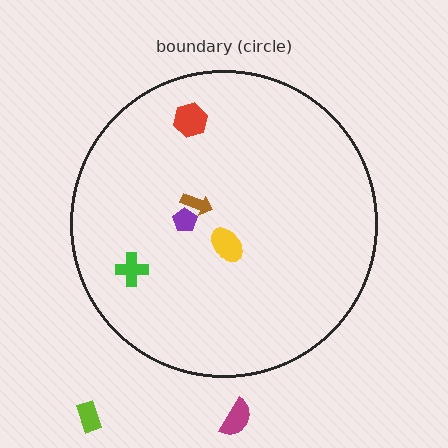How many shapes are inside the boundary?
5 inside, 2 outside.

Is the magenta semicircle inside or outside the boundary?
Outside.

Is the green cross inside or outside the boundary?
Inside.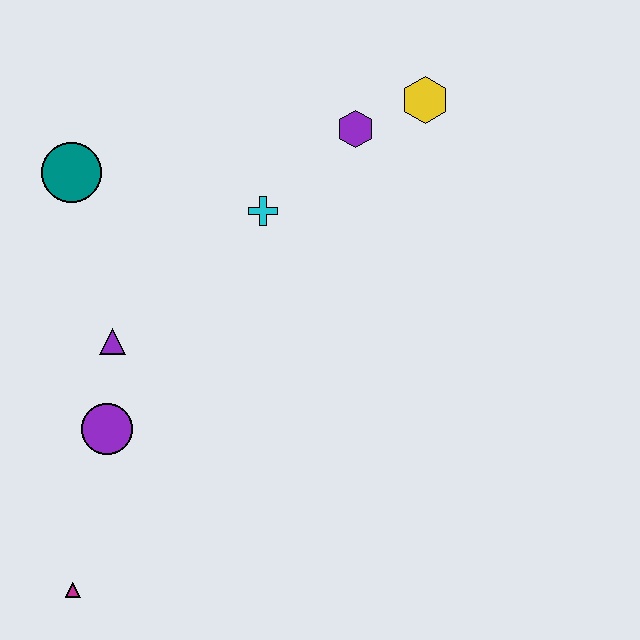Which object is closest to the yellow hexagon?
The purple hexagon is closest to the yellow hexagon.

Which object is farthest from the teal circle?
The magenta triangle is farthest from the teal circle.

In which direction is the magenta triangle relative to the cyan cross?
The magenta triangle is below the cyan cross.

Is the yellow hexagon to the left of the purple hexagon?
No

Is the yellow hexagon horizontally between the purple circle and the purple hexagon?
No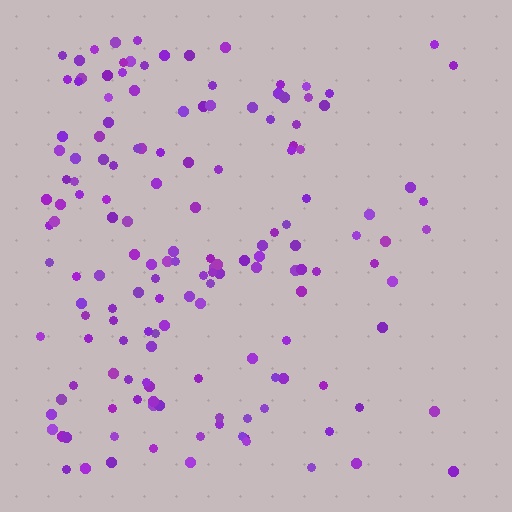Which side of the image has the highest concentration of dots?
The left.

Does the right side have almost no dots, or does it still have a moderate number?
Still a moderate number, just noticeably fewer than the left.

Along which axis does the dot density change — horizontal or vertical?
Horizontal.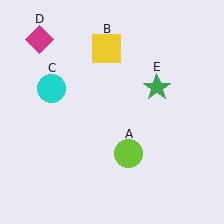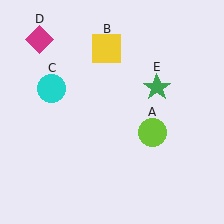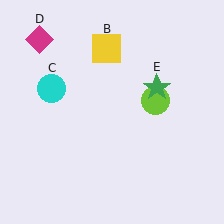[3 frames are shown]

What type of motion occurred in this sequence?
The lime circle (object A) rotated counterclockwise around the center of the scene.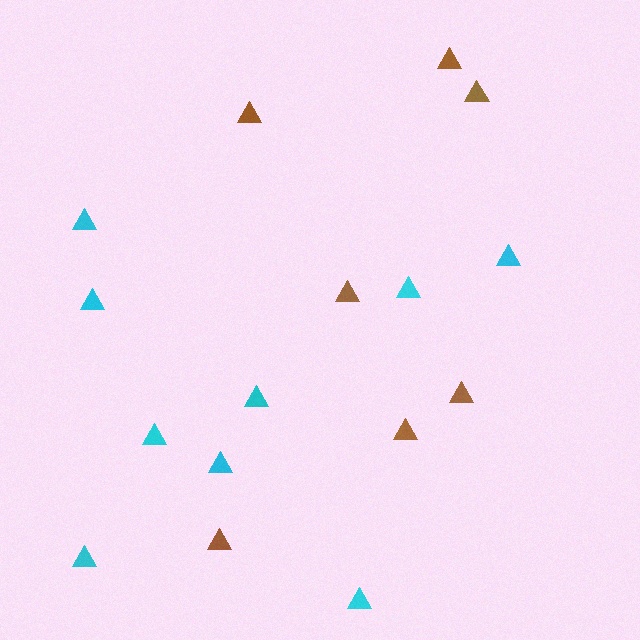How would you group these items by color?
There are 2 groups: one group of brown triangles (7) and one group of cyan triangles (9).